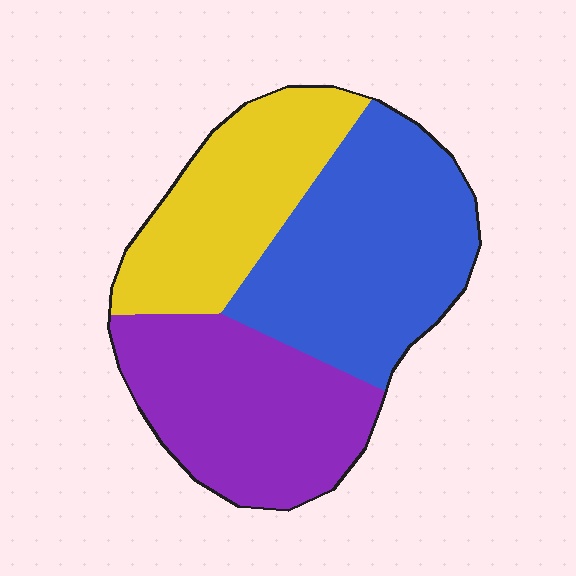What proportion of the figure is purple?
Purple takes up about one third (1/3) of the figure.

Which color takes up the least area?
Yellow, at roughly 30%.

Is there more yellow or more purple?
Purple.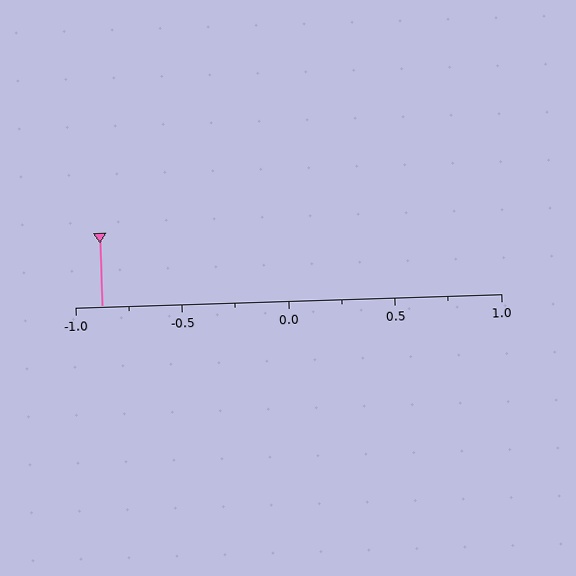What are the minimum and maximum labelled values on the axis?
The axis runs from -1.0 to 1.0.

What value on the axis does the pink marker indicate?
The marker indicates approximately -0.88.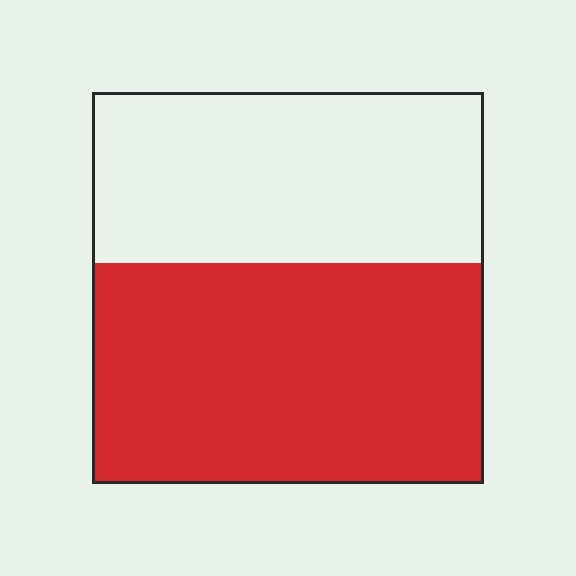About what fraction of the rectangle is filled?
About three fifths (3/5).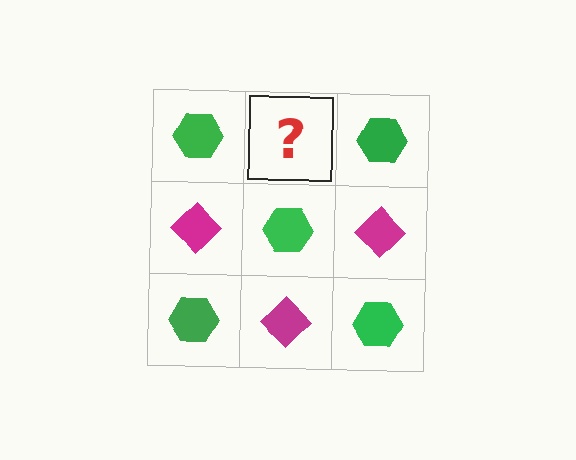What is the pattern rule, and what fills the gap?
The rule is that it alternates green hexagon and magenta diamond in a checkerboard pattern. The gap should be filled with a magenta diamond.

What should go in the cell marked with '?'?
The missing cell should contain a magenta diamond.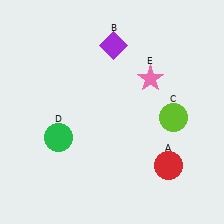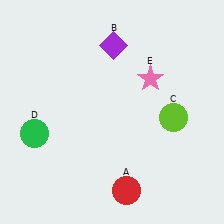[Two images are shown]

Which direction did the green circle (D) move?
The green circle (D) moved left.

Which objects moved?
The objects that moved are: the red circle (A), the green circle (D).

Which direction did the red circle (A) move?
The red circle (A) moved left.